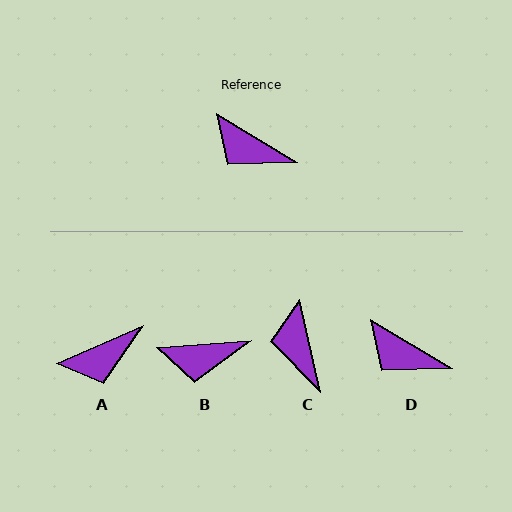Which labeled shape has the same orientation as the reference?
D.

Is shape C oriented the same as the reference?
No, it is off by about 46 degrees.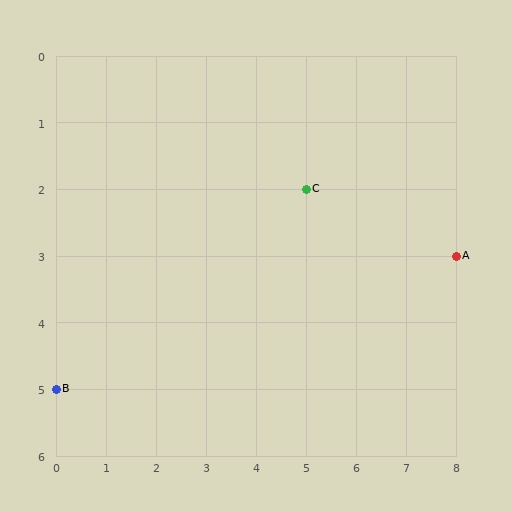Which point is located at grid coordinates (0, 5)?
Point B is at (0, 5).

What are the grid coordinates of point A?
Point A is at grid coordinates (8, 3).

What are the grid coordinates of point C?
Point C is at grid coordinates (5, 2).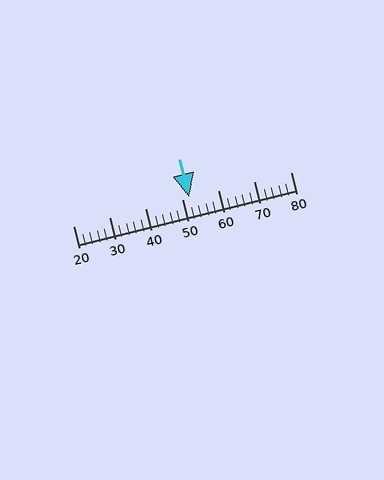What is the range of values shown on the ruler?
The ruler shows values from 20 to 80.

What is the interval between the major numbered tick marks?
The major tick marks are spaced 10 units apart.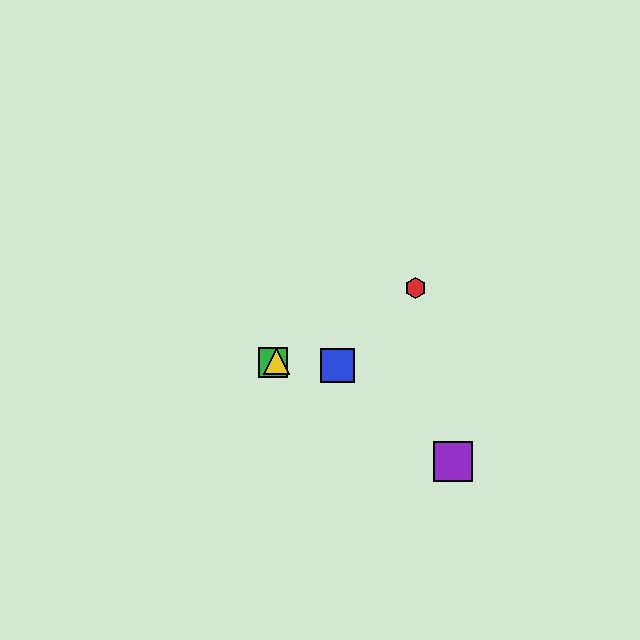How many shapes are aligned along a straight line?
3 shapes (the red hexagon, the green square, the yellow triangle) are aligned along a straight line.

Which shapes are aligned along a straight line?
The red hexagon, the green square, the yellow triangle are aligned along a straight line.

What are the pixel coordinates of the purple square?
The purple square is at (453, 461).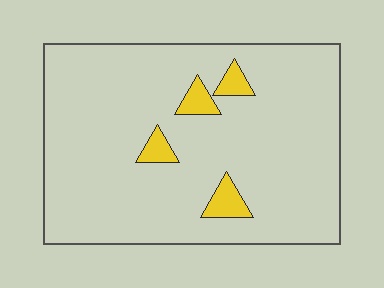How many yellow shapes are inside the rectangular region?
4.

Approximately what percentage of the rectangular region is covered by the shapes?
Approximately 5%.